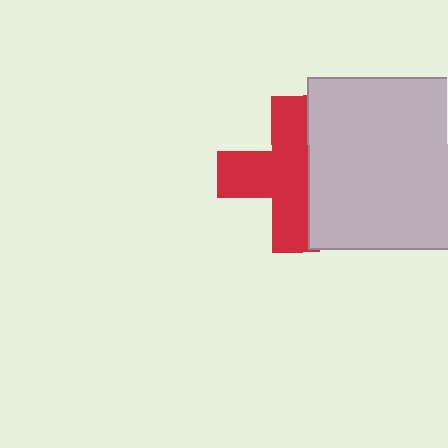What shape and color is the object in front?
The object in front is a light gray square.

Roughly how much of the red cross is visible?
Most of it is visible (roughly 65%).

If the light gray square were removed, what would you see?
You would see the complete red cross.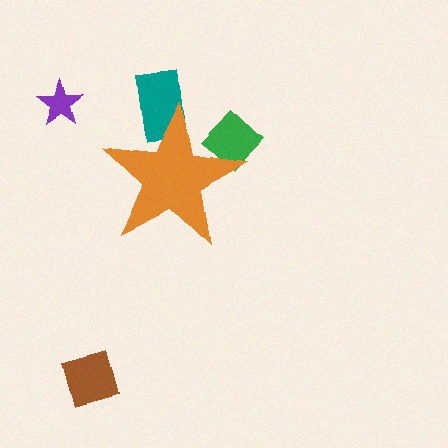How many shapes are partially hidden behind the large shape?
2 shapes are partially hidden.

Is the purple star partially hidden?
No, the purple star is fully visible.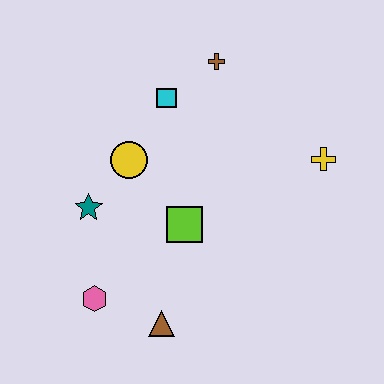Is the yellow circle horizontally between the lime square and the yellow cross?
No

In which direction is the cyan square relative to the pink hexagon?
The cyan square is above the pink hexagon.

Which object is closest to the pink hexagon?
The brown triangle is closest to the pink hexagon.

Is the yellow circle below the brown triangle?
No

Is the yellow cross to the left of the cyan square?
No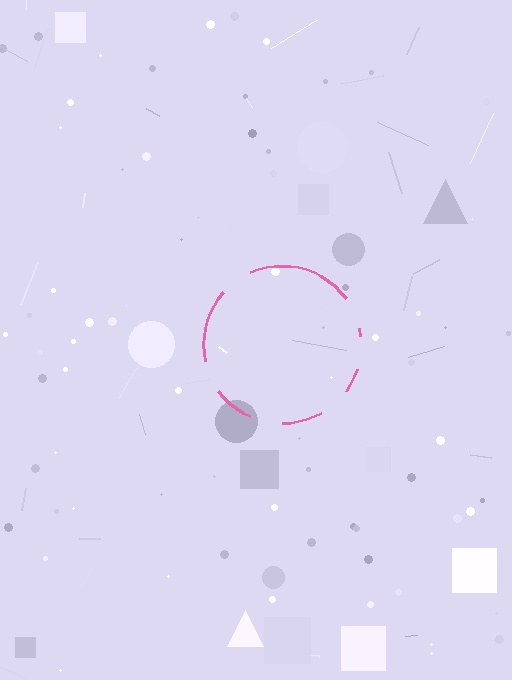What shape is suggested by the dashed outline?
The dashed outline suggests a circle.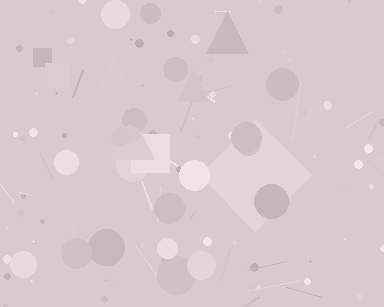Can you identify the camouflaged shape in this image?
The camouflaged shape is a diamond.